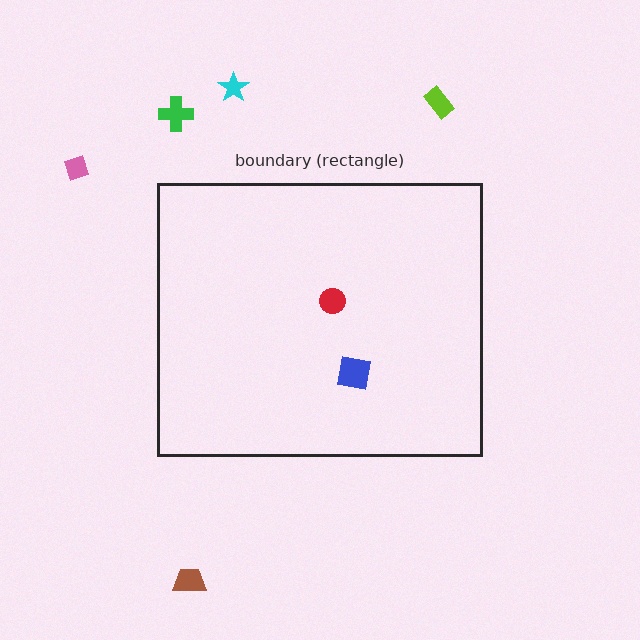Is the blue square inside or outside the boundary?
Inside.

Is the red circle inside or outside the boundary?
Inside.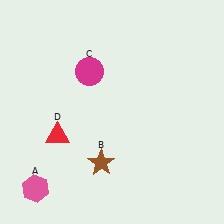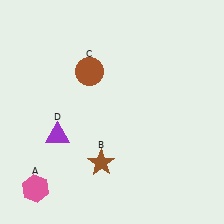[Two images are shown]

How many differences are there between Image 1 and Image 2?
There are 2 differences between the two images.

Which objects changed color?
C changed from magenta to brown. D changed from red to purple.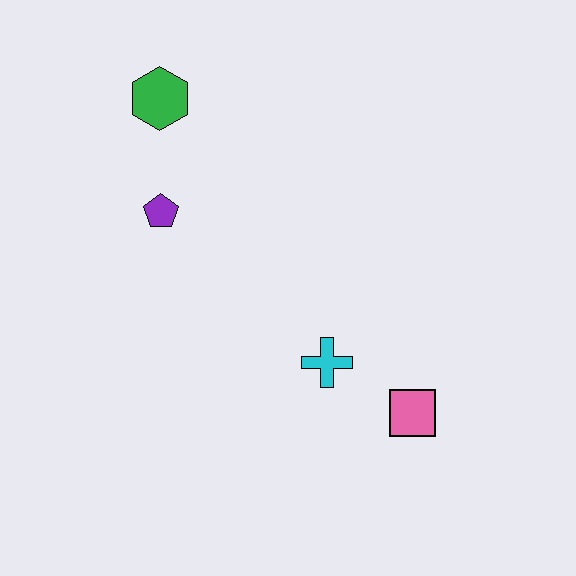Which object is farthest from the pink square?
The green hexagon is farthest from the pink square.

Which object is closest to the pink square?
The cyan cross is closest to the pink square.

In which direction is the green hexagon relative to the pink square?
The green hexagon is above the pink square.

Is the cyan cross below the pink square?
No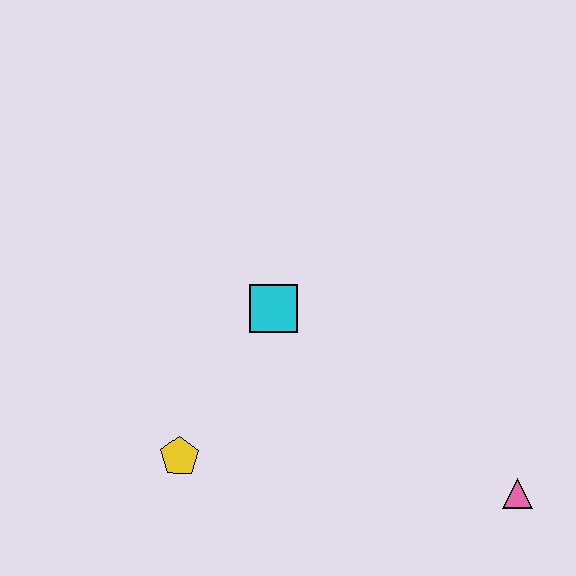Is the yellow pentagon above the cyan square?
No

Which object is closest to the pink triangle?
The cyan square is closest to the pink triangle.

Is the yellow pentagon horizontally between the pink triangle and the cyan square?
No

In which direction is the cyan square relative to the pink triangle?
The cyan square is to the left of the pink triangle.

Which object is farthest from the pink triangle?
The yellow pentagon is farthest from the pink triangle.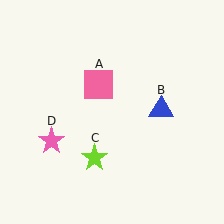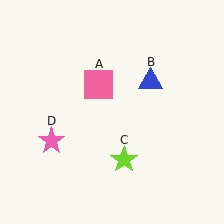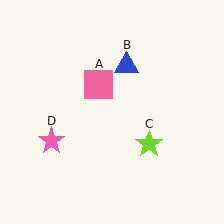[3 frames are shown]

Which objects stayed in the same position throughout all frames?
Pink square (object A) and pink star (object D) remained stationary.